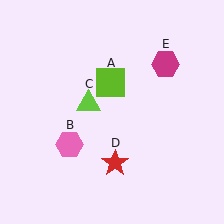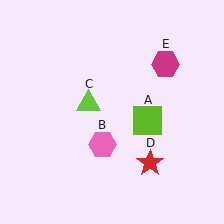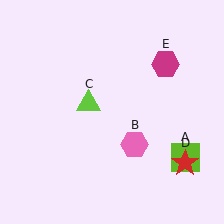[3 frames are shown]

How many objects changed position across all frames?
3 objects changed position: lime square (object A), pink hexagon (object B), red star (object D).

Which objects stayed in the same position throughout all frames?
Lime triangle (object C) and magenta hexagon (object E) remained stationary.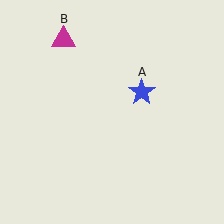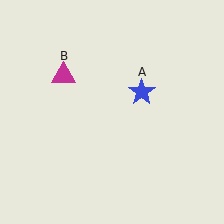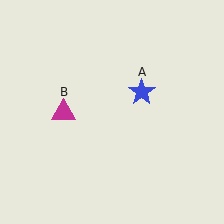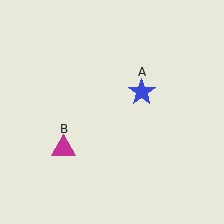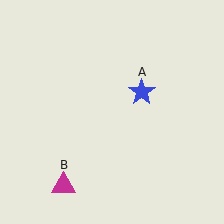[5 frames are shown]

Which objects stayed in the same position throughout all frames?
Blue star (object A) remained stationary.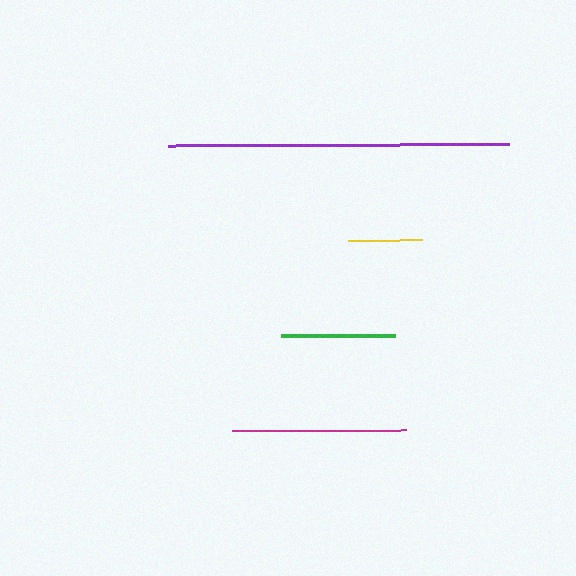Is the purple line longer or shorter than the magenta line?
The purple line is longer than the magenta line.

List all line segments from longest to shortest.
From longest to shortest: purple, magenta, green, yellow.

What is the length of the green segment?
The green segment is approximately 114 pixels long.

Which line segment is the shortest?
The yellow line is the shortest at approximately 73 pixels.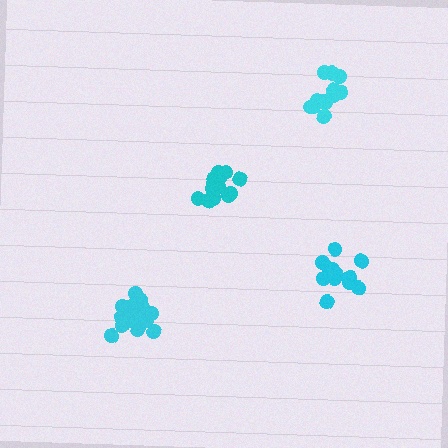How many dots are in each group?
Group 1: 20 dots, Group 2: 15 dots, Group 3: 14 dots, Group 4: 14 dots (63 total).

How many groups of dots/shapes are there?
There are 4 groups.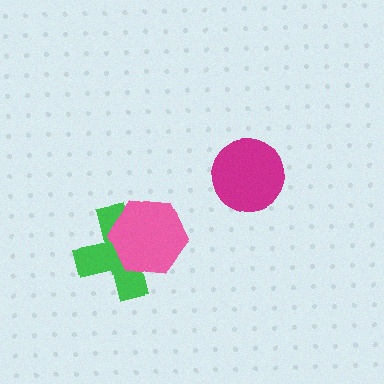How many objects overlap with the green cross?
1 object overlaps with the green cross.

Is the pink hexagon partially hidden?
No, no other shape covers it.